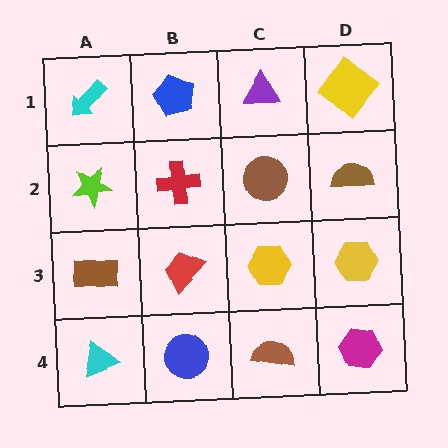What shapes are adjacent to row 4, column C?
A yellow hexagon (row 3, column C), a blue circle (row 4, column B), a magenta hexagon (row 4, column D).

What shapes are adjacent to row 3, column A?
A lime star (row 2, column A), a cyan triangle (row 4, column A), a red trapezoid (row 3, column B).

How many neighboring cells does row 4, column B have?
3.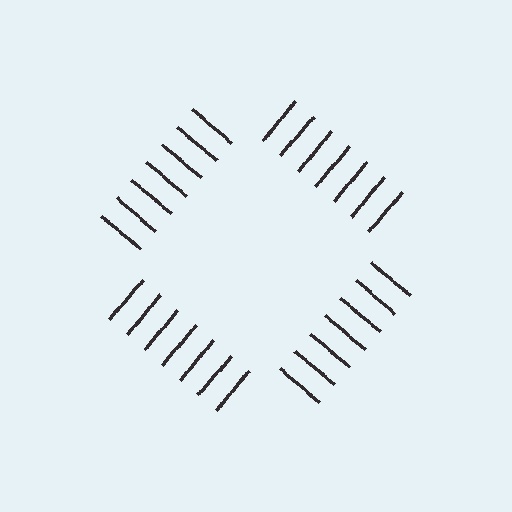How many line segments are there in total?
28 — 7 along each of the 4 edges.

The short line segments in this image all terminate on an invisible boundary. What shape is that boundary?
An illusory square — the line segments terminate on its edges but no continuous stroke is drawn.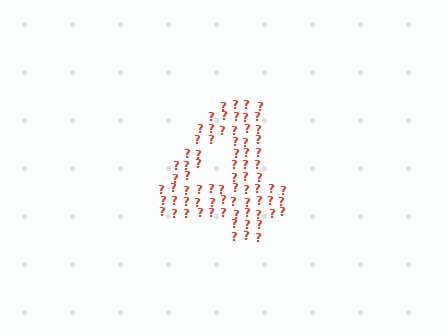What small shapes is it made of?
It is made of small question marks.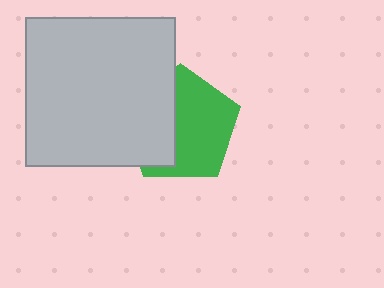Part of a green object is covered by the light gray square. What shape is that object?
It is a pentagon.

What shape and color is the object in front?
The object in front is a light gray square.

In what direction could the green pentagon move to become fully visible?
The green pentagon could move right. That would shift it out from behind the light gray square entirely.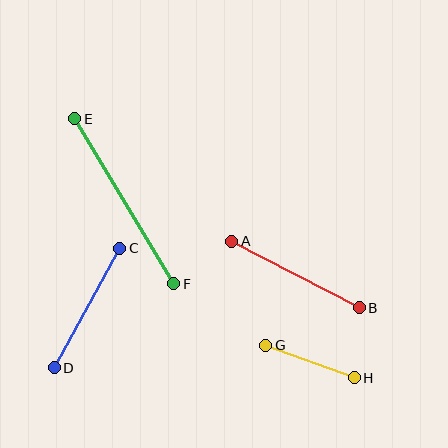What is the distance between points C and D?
The distance is approximately 136 pixels.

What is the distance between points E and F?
The distance is approximately 192 pixels.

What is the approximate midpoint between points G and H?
The midpoint is at approximately (310, 362) pixels.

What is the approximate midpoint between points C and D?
The midpoint is at approximately (87, 308) pixels.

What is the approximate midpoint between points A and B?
The midpoint is at approximately (295, 274) pixels.